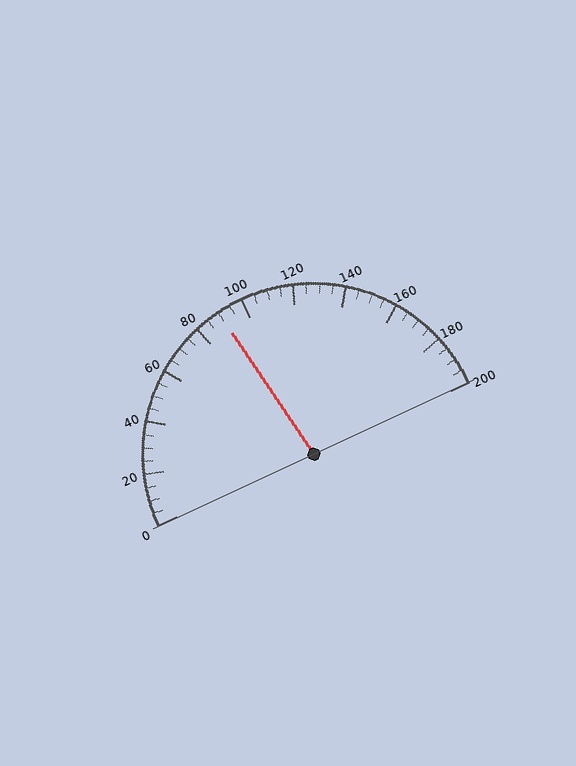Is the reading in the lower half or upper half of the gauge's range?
The reading is in the lower half of the range (0 to 200).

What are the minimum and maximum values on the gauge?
The gauge ranges from 0 to 200.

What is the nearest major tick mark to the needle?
The nearest major tick mark is 80.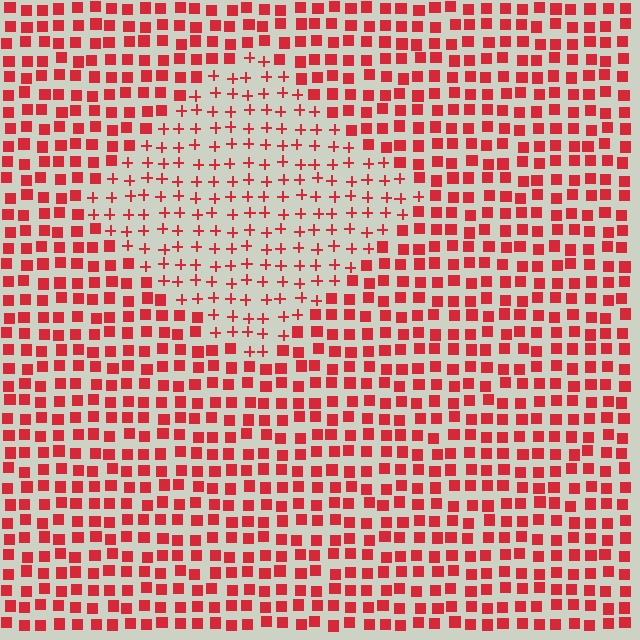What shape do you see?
I see a diamond.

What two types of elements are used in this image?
The image uses plus signs inside the diamond region and squares outside it.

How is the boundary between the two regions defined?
The boundary is defined by a change in element shape: plus signs inside vs. squares outside. All elements share the same color and spacing.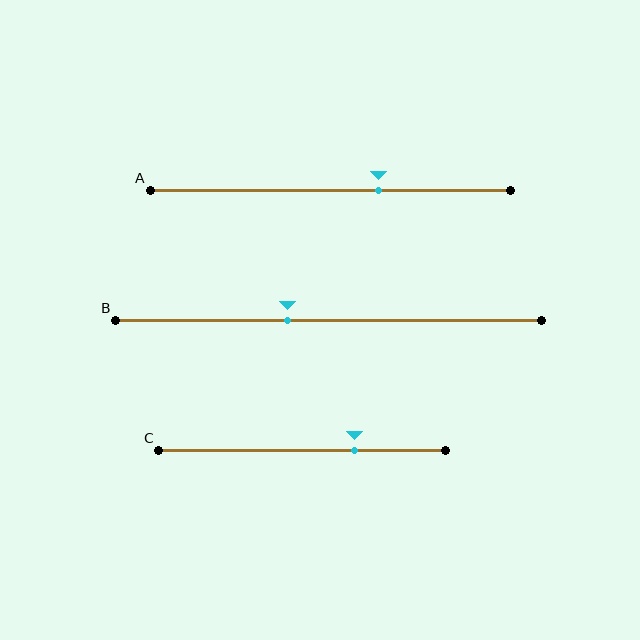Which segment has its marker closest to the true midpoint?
Segment B has its marker closest to the true midpoint.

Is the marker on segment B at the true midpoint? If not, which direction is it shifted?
No, the marker on segment B is shifted to the left by about 10% of the segment length.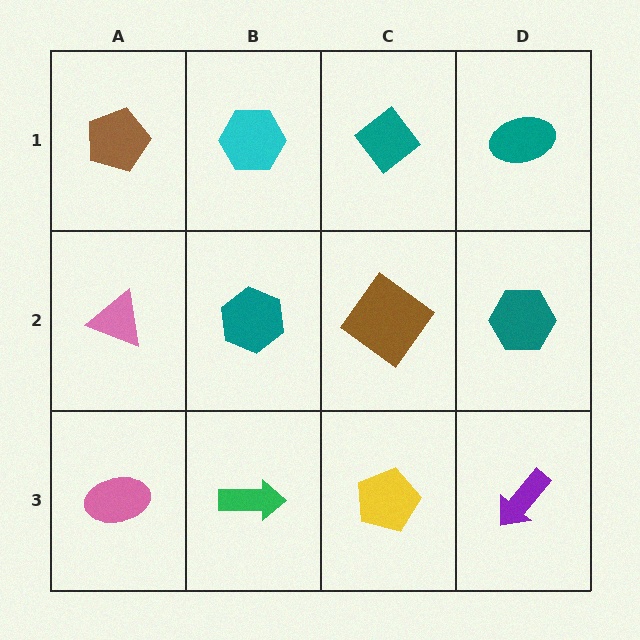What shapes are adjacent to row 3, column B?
A teal hexagon (row 2, column B), a pink ellipse (row 3, column A), a yellow pentagon (row 3, column C).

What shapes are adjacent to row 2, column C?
A teal diamond (row 1, column C), a yellow pentagon (row 3, column C), a teal hexagon (row 2, column B), a teal hexagon (row 2, column D).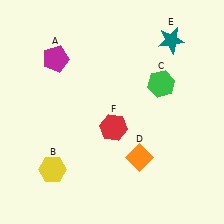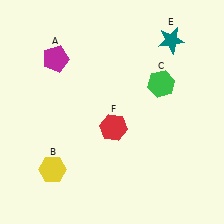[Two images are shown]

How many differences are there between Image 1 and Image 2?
There is 1 difference between the two images.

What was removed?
The orange diamond (D) was removed in Image 2.